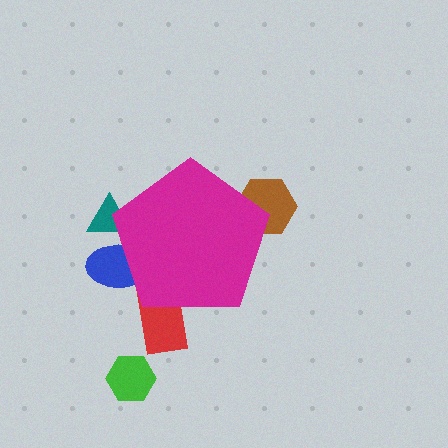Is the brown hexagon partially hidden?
Yes, the brown hexagon is partially hidden behind the magenta pentagon.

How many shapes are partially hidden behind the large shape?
4 shapes are partially hidden.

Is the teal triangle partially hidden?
Yes, the teal triangle is partially hidden behind the magenta pentagon.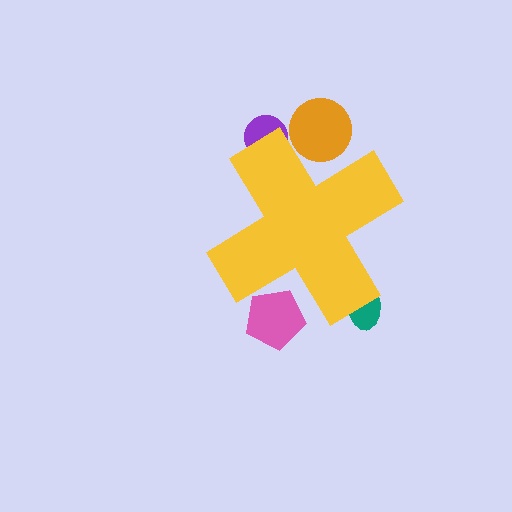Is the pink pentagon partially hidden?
Yes, the pink pentagon is partially hidden behind the yellow cross.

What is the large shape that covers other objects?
A yellow cross.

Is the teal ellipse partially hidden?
Yes, the teal ellipse is partially hidden behind the yellow cross.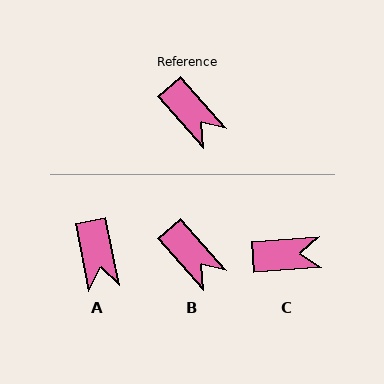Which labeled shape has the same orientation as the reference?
B.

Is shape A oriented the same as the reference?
No, it is off by about 30 degrees.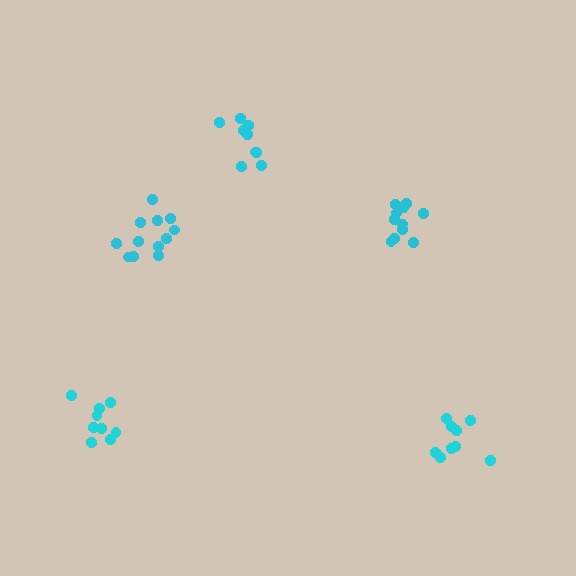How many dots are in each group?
Group 1: 11 dots, Group 2: 9 dots, Group 3: 9 dots, Group 4: 12 dots, Group 5: 9 dots (50 total).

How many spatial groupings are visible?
There are 5 spatial groupings.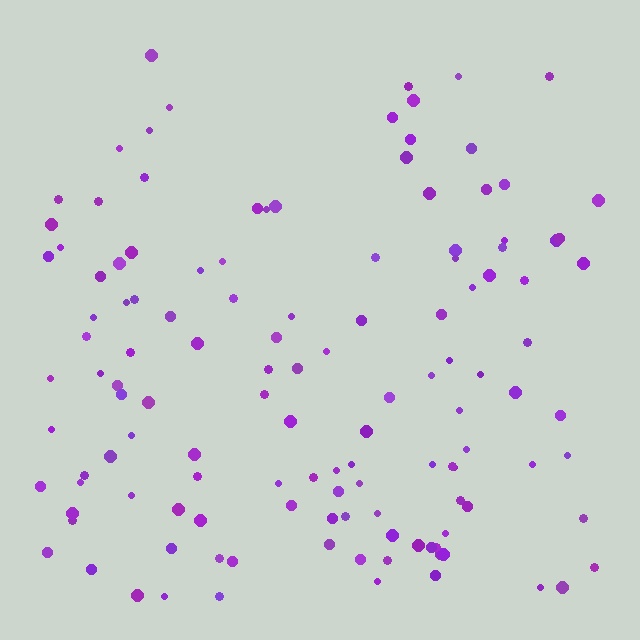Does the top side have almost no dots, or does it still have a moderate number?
Still a moderate number, just noticeably fewer than the bottom.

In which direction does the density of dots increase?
From top to bottom, with the bottom side densest.